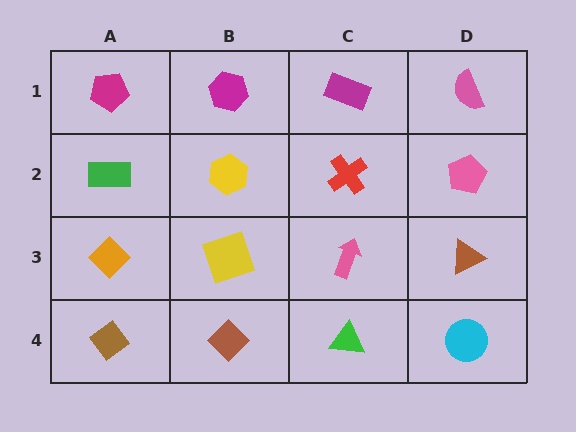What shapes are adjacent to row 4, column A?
An orange diamond (row 3, column A), a brown diamond (row 4, column B).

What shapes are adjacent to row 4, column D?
A brown triangle (row 3, column D), a green triangle (row 4, column C).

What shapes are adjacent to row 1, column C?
A red cross (row 2, column C), a magenta hexagon (row 1, column B), a pink semicircle (row 1, column D).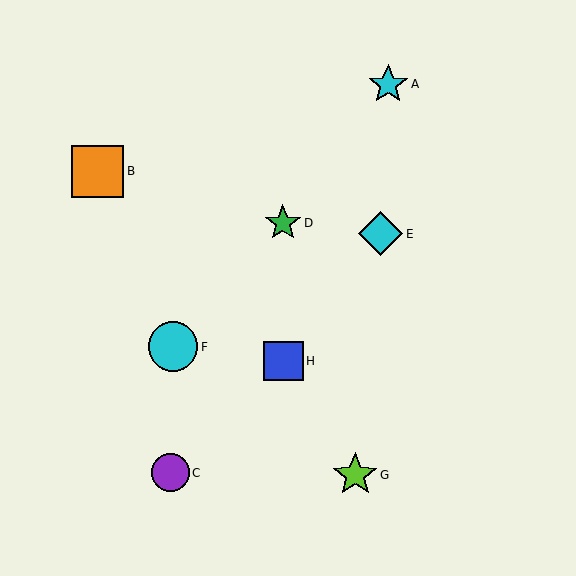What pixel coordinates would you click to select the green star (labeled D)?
Click at (283, 223) to select the green star D.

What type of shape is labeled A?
Shape A is a cyan star.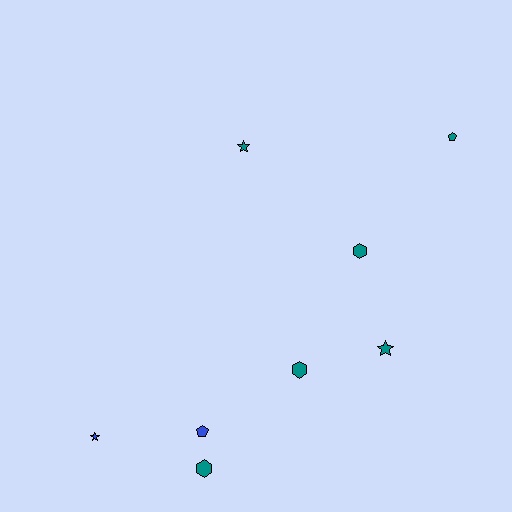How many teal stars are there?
There are 2 teal stars.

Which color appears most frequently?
Teal, with 6 objects.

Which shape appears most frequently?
Hexagon, with 3 objects.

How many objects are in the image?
There are 8 objects.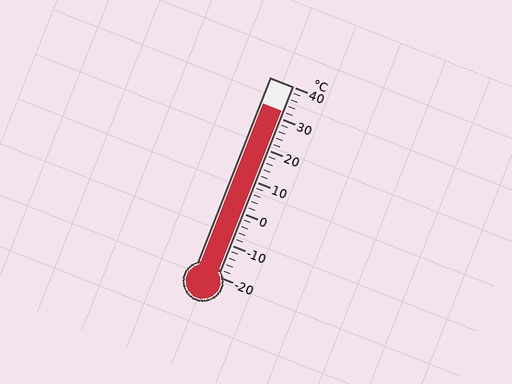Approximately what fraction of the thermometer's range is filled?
The thermometer is filled to approximately 85% of its range.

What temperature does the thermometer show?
The thermometer shows approximately 32°C.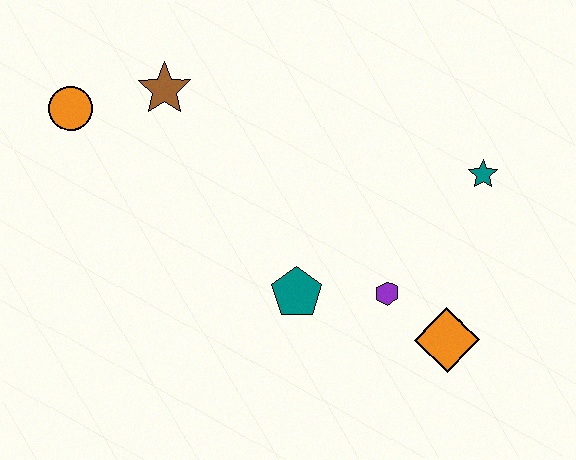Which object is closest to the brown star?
The orange circle is closest to the brown star.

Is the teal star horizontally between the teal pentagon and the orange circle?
No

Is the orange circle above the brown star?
No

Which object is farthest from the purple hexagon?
The orange circle is farthest from the purple hexagon.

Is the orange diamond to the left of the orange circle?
No